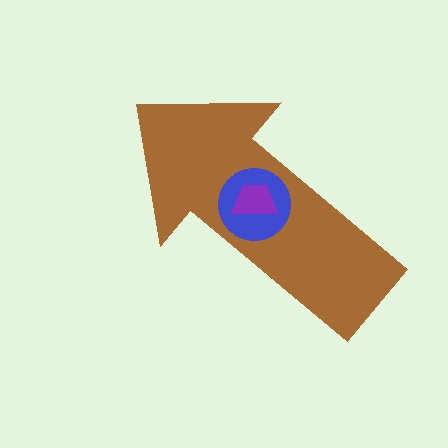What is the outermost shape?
The brown arrow.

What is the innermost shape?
The purple trapezoid.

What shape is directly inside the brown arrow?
The blue circle.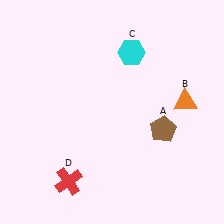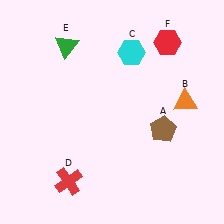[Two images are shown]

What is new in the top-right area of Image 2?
A red hexagon (F) was added in the top-right area of Image 2.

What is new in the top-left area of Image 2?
A green triangle (E) was added in the top-left area of Image 2.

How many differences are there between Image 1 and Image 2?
There are 2 differences between the two images.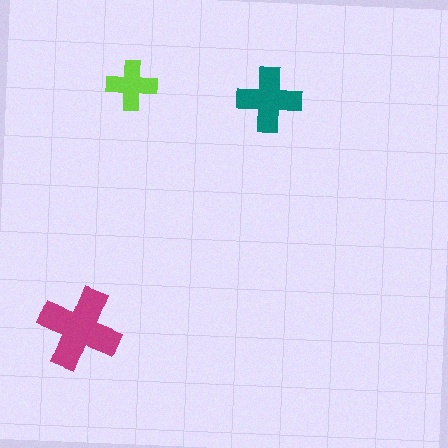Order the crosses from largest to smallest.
the magenta one, the teal one, the lime one.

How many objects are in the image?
There are 3 objects in the image.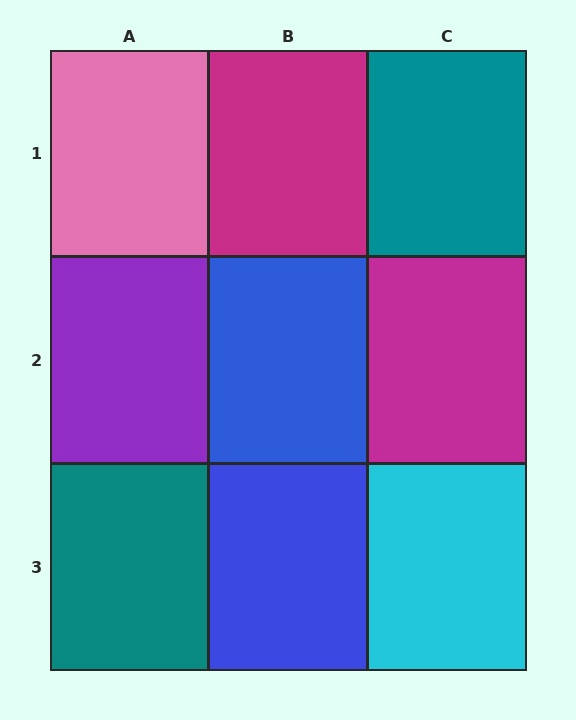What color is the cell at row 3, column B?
Blue.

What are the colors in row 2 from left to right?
Purple, blue, magenta.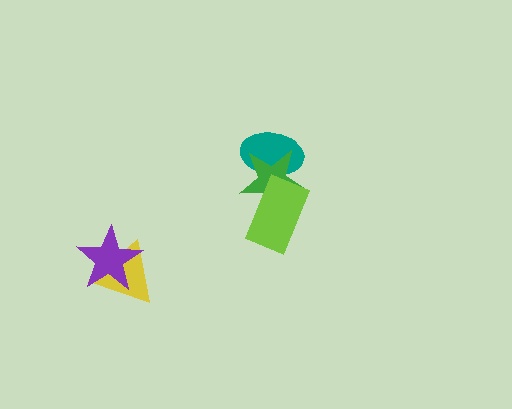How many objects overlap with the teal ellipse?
1 object overlaps with the teal ellipse.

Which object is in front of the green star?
The lime rectangle is in front of the green star.